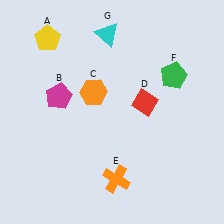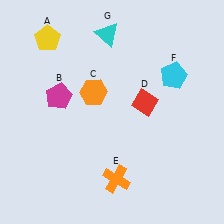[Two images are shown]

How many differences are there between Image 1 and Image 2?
There is 1 difference between the two images.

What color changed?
The pentagon (F) changed from green in Image 1 to cyan in Image 2.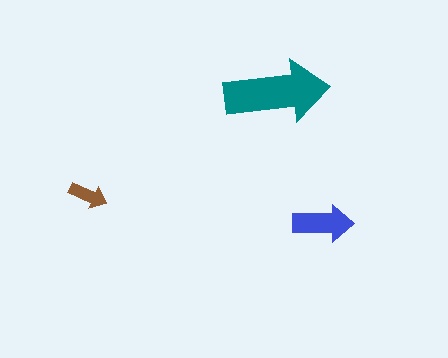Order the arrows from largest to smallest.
the teal one, the blue one, the brown one.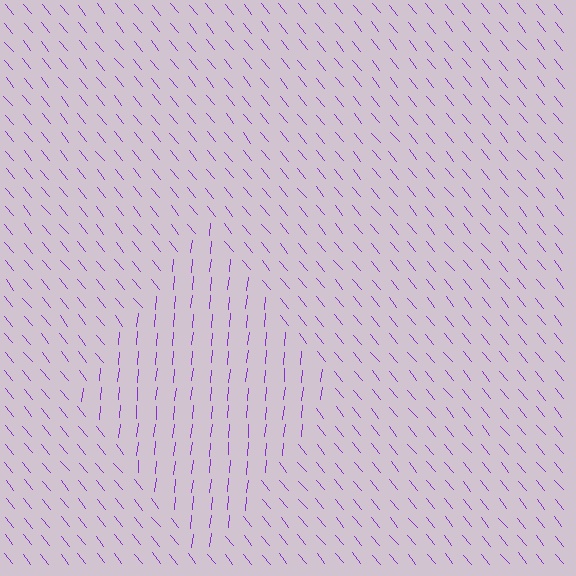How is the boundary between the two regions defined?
The boundary is defined purely by a change in line orientation (approximately 45 degrees difference). All lines are the same color and thickness.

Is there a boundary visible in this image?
Yes, there is a texture boundary formed by a change in line orientation.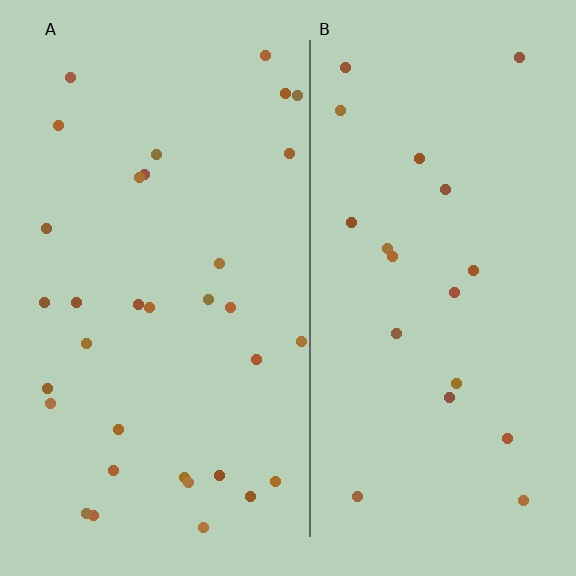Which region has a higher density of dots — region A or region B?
A (the left).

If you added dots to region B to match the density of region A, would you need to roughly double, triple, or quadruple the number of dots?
Approximately double.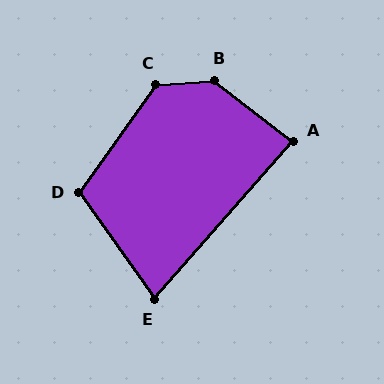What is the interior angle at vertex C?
Approximately 129 degrees (obtuse).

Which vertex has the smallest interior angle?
E, at approximately 77 degrees.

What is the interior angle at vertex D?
Approximately 109 degrees (obtuse).